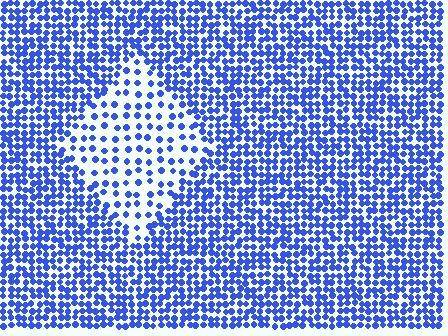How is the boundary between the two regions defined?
The boundary is defined by a change in element density (approximately 2.4x ratio). All elements are the same color, size, and shape.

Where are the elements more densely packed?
The elements are more densely packed outside the diamond boundary.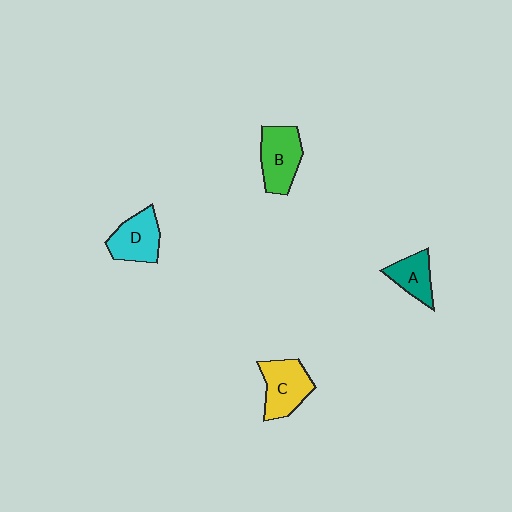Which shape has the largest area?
Shape C (yellow).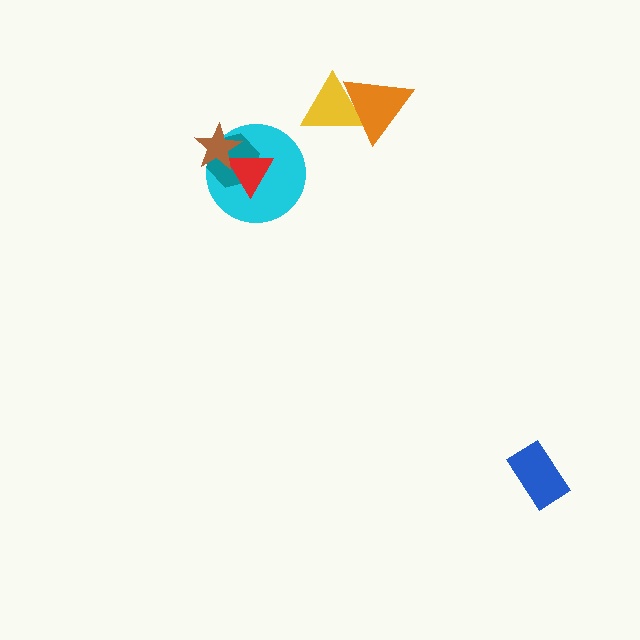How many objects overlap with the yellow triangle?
1 object overlaps with the yellow triangle.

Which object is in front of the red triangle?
The brown star is in front of the red triangle.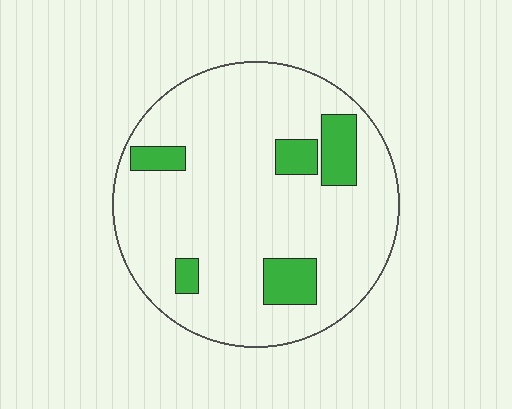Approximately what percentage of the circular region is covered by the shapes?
Approximately 15%.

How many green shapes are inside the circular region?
5.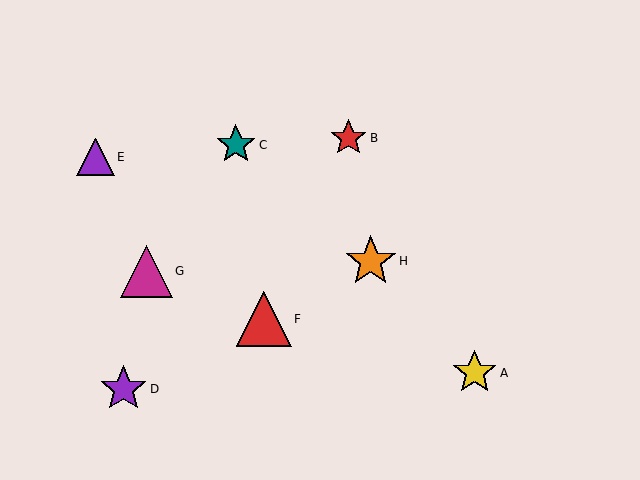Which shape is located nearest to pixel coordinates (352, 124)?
The red star (labeled B) at (348, 138) is nearest to that location.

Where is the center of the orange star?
The center of the orange star is at (371, 261).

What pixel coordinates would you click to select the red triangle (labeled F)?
Click at (264, 319) to select the red triangle F.